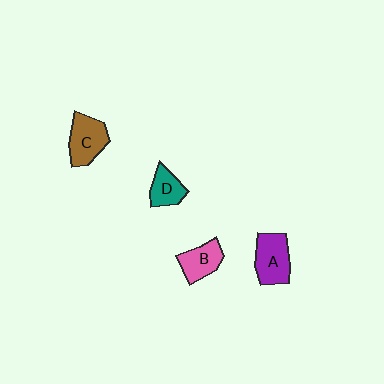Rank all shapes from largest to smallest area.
From largest to smallest: A (purple), C (brown), B (pink), D (teal).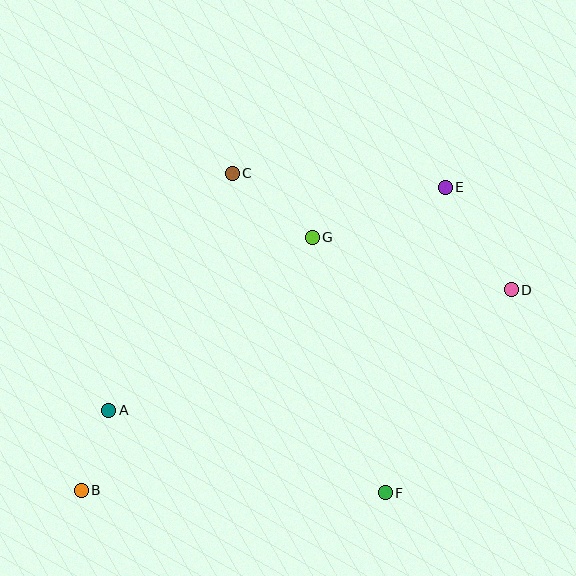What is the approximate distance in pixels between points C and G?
The distance between C and G is approximately 103 pixels.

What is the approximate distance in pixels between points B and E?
The distance between B and E is approximately 473 pixels.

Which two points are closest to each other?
Points A and B are closest to each other.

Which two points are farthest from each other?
Points B and D are farthest from each other.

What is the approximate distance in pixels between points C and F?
The distance between C and F is approximately 355 pixels.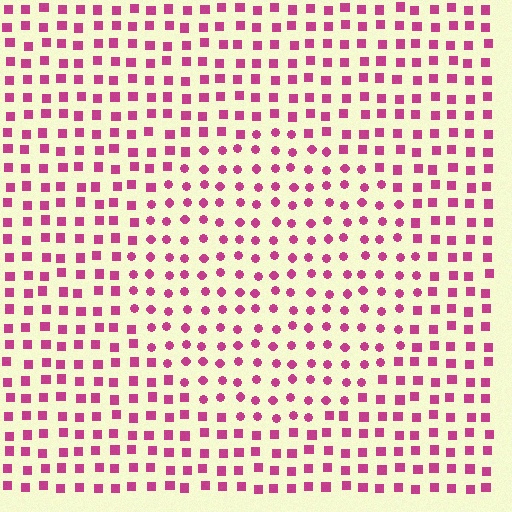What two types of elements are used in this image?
The image uses circles inside the circle region and squares outside it.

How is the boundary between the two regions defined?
The boundary is defined by a change in element shape: circles inside vs. squares outside. All elements share the same color and spacing.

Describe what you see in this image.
The image is filled with small magenta elements arranged in a uniform grid. A circle-shaped region contains circles, while the surrounding area contains squares. The boundary is defined purely by the change in element shape.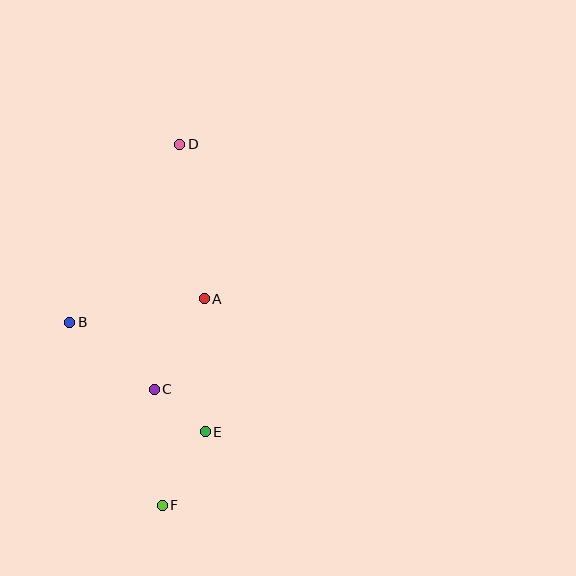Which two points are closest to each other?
Points C and E are closest to each other.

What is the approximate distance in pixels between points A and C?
The distance between A and C is approximately 103 pixels.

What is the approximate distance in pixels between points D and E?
The distance between D and E is approximately 289 pixels.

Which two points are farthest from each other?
Points D and F are farthest from each other.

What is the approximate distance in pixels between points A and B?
The distance between A and B is approximately 136 pixels.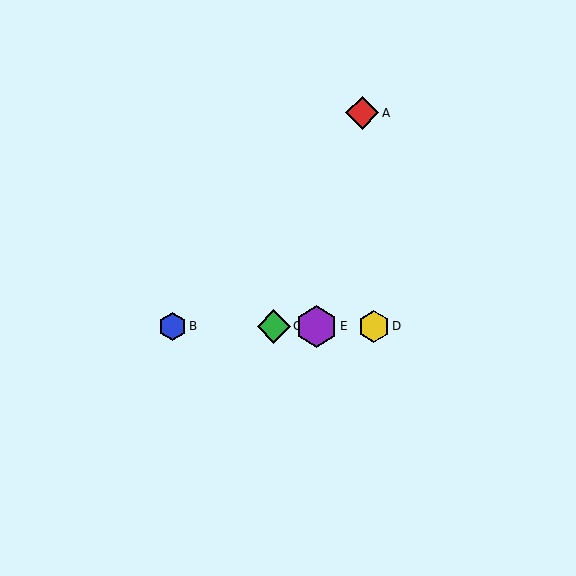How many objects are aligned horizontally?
4 objects (B, C, D, E) are aligned horizontally.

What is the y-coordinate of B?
Object B is at y≈326.